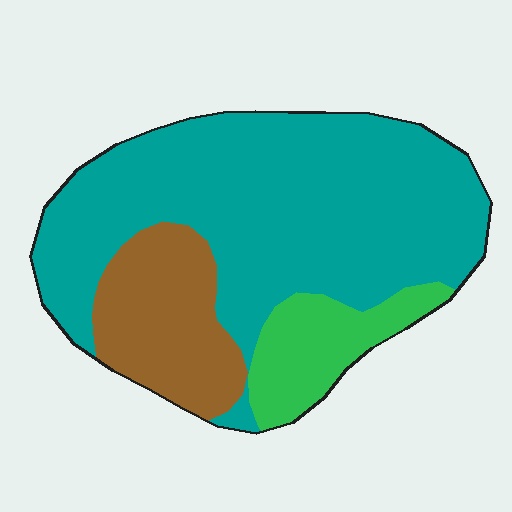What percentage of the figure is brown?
Brown covers about 20% of the figure.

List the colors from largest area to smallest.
From largest to smallest: teal, brown, green.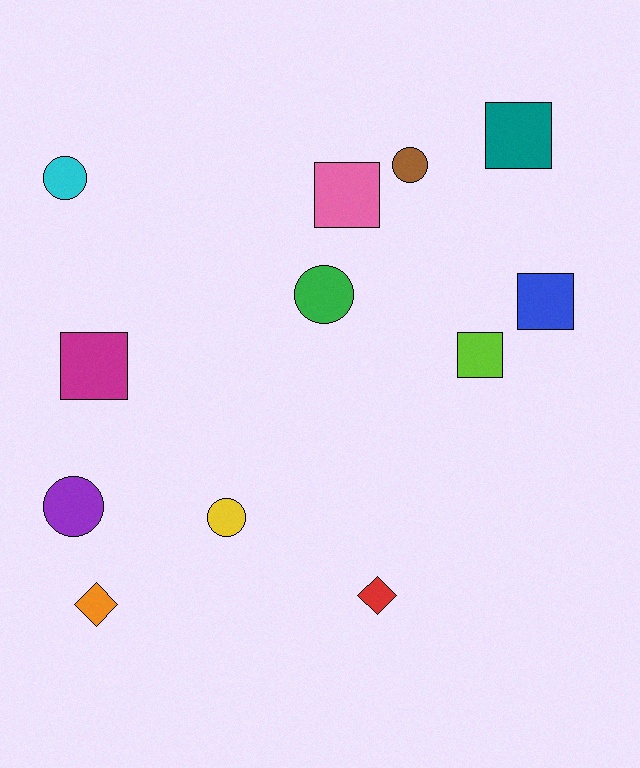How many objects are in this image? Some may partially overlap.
There are 12 objects.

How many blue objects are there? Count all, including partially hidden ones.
There is 1 blue object.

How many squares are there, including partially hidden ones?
There are 5 squares.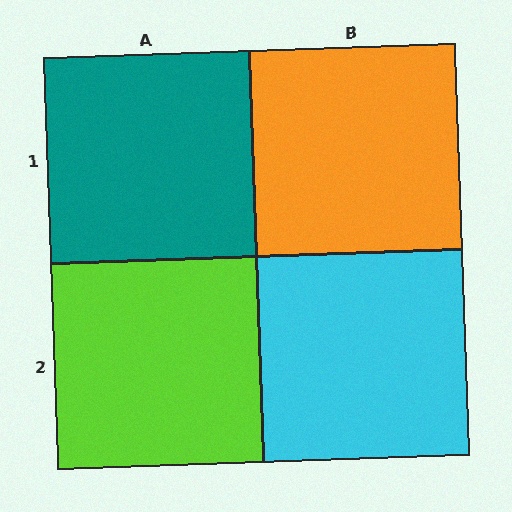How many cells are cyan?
1 cell is cyan.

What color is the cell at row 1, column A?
Teal.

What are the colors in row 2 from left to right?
Lime, cyan.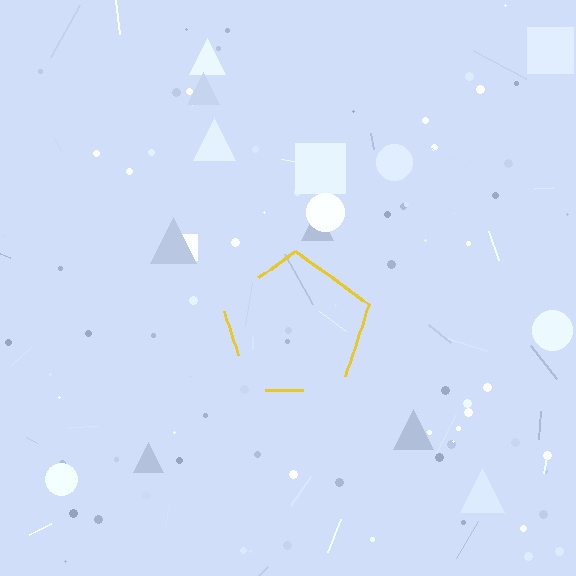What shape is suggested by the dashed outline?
The dashed outline suggests a pentagon.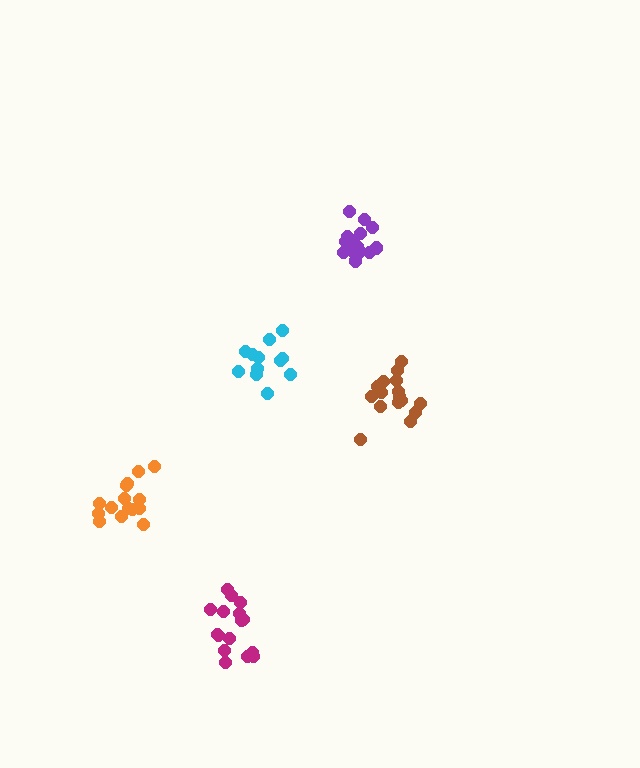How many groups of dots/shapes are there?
There are 5 groups.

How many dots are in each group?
Group 1: 16 dots, Group 2: 16 dots, Group 3: 12 dots, Group 4: 17 dots, Group 5: 15 dots (76 total).